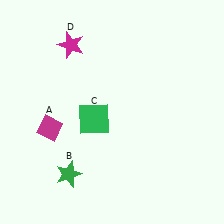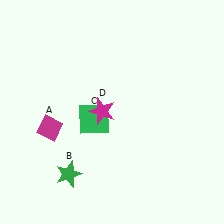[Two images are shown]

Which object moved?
The magenta star (D) moved down.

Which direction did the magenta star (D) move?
The magenta star (D) moved down.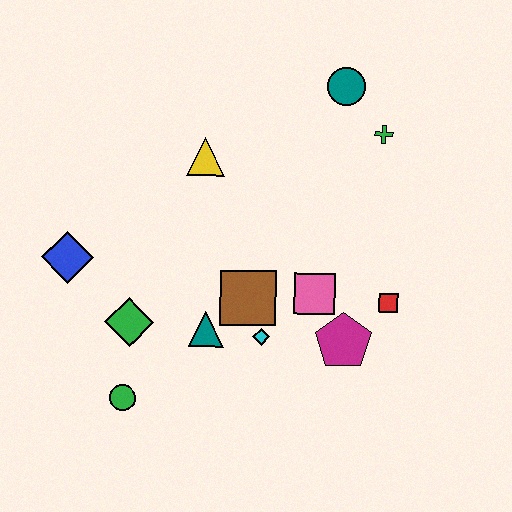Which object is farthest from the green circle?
The teal circle is farthest from the green circle.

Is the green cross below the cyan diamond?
No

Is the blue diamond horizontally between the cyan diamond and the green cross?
No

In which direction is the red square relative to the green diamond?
The red square is to the right of the green diamond.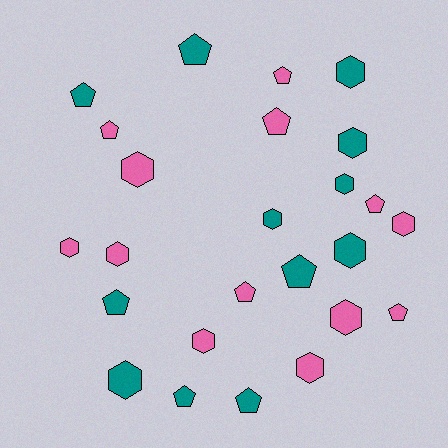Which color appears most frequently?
Pink, with 13 objects.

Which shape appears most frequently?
Hexagon, with 13 objects.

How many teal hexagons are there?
There are 6 teal hexagons.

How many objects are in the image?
There are 25 objects.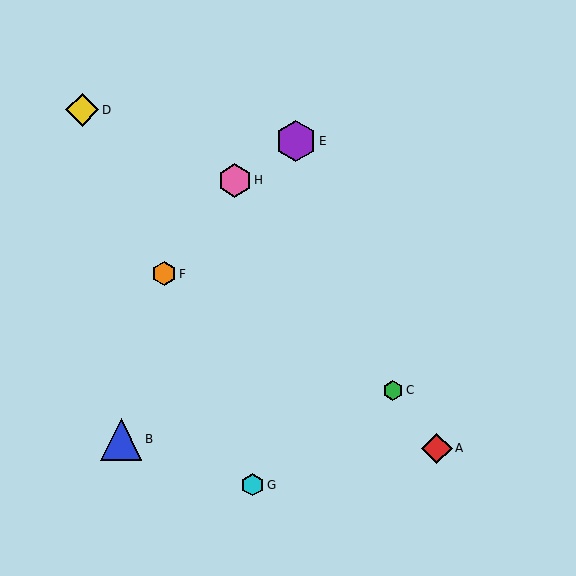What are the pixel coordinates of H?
Object H is at (235, 180).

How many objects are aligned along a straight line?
3 objects (A, C, H) are aligned along a straight line.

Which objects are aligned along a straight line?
Objects A, C, H are aligned along a straight line.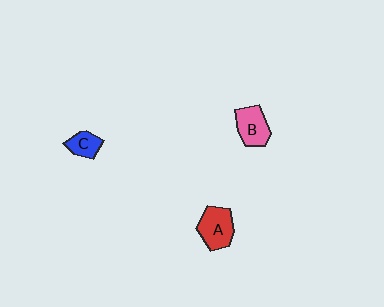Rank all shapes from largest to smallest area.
From largest to smallest: A (red), B (pink), C (blue).